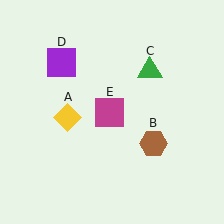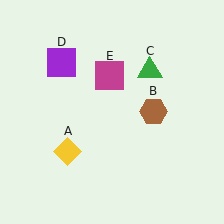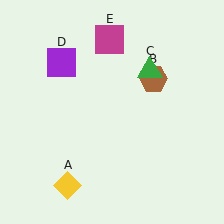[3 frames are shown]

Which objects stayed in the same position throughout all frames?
Green triangle (object C) and purple square (object D) remained stationary.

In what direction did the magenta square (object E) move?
The magenta square (object E) moved up.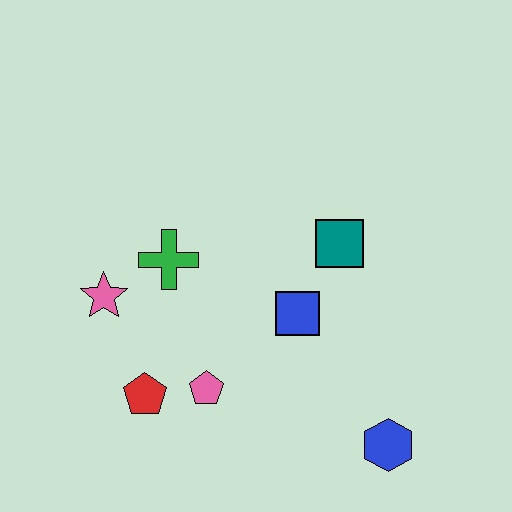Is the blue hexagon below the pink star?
Yes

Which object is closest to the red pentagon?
The pink pentagon is closest to the red pentagon.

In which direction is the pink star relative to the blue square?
The pink star is to the left of the blue square.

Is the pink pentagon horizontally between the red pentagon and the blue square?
Yes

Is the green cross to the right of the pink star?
Yes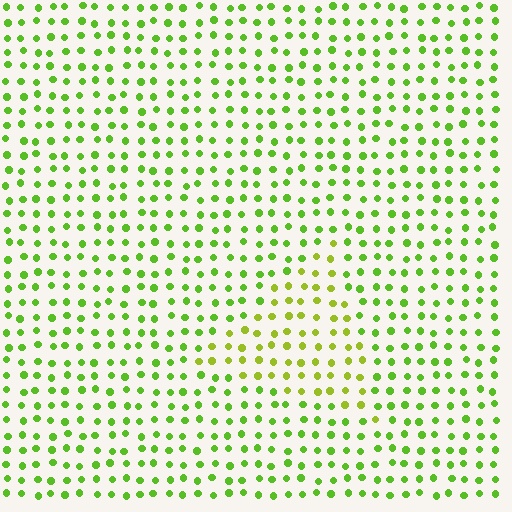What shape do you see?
I see a triangle.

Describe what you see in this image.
The image is filled with small lime elements in a uniform arrangement. A triangle-shaped region is visible where the elements are tinted to a slightly different hue, forming a subtle color boundary.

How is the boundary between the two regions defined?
The boundary is defined purely by a slight shift in hue (about 25 degrees). Spacing, size, and orientation are identical on both sides.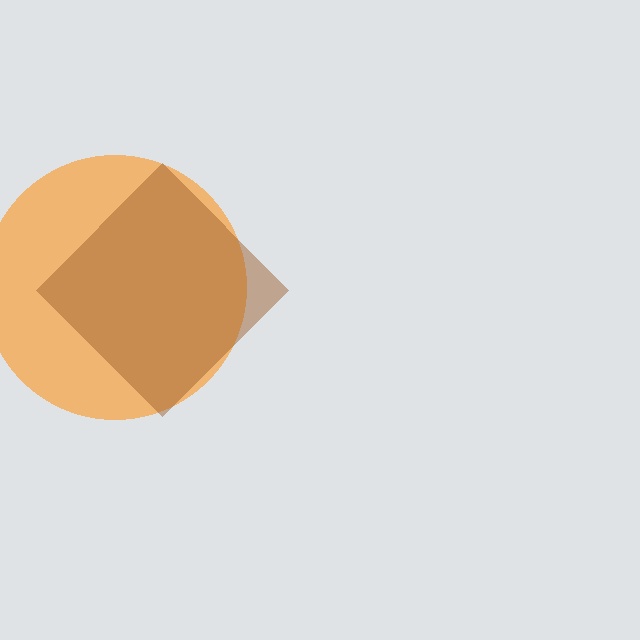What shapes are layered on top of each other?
The layered shapes are: an orange circle, a brown diamond.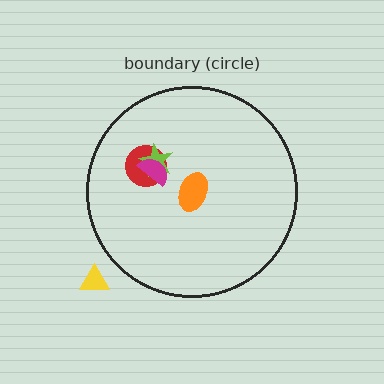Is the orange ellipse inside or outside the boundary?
Inside.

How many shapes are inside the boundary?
4 inside, 1 outside.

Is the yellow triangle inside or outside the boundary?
Outside.